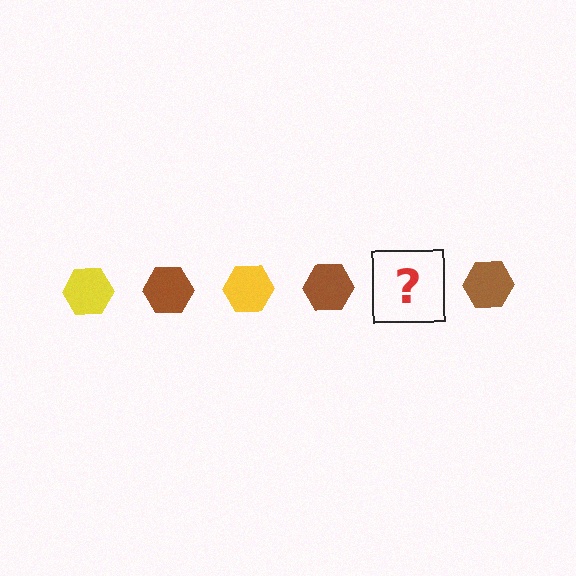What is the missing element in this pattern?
The missing element is a yellow hexagon.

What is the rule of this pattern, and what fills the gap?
The rule is that the pattern cycles through yellow, brown hexagons. The gap should be filled with a yellow hexagon.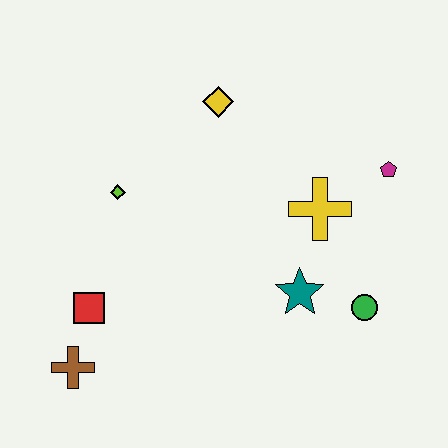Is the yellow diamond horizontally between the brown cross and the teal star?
Yes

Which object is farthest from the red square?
The magenta pentagon is farthest from the red square.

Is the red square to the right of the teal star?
No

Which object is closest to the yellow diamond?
The lime diamond is closest to the yellow diamond.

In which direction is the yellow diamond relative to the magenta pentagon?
The yellow diamond is to the left of the magenta pentagon.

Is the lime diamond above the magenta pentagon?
No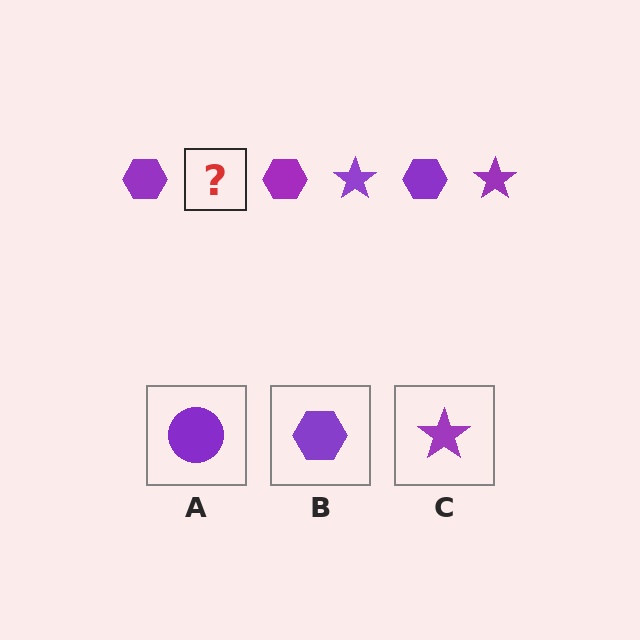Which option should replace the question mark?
Option C.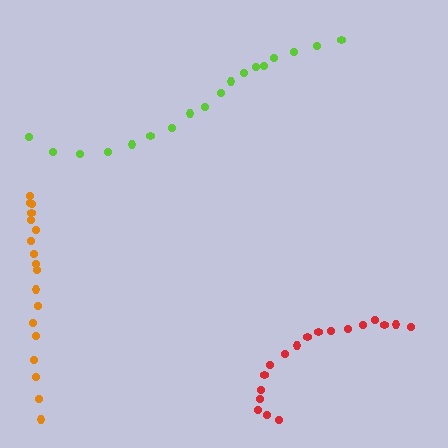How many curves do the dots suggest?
There are 3 distinct paths.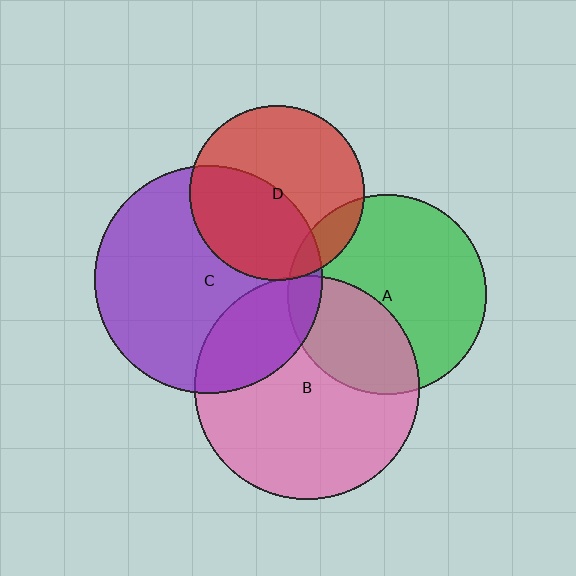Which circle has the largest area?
Circle C (purple).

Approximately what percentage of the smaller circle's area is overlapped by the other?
Approximately 45%.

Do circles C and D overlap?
Yes.